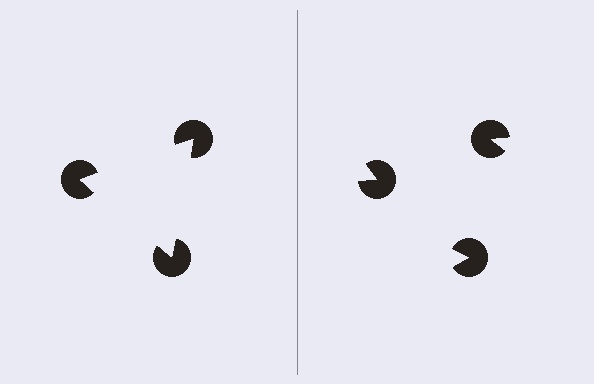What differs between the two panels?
The pac-man discs are positioned identically on both sides; only the wedge orientations differ. On the left they align to a triangle; on the right they are misaligned.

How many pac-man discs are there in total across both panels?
6 — 3 on each side.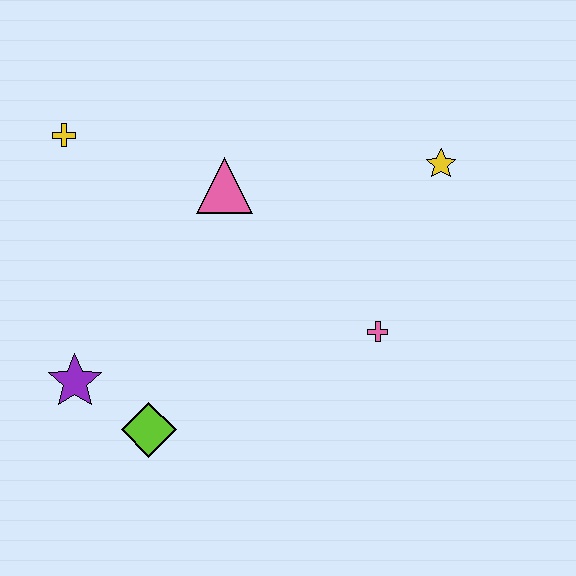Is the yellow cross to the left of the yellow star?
Yes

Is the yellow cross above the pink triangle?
Yes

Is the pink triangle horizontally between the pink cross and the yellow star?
No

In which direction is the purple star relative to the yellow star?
The purple star is to the left of the yellow star.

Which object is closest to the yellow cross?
The pink triangle is closest to the yellow cross.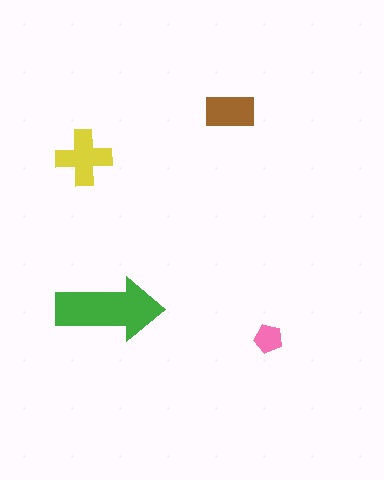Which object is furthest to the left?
The yellow cross is leftmost.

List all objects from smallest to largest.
The pink pentagon, the brown rectangle, the yellow cross, the green arrow.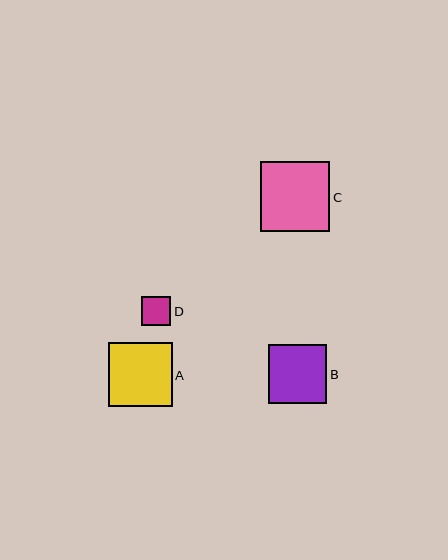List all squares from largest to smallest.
From largest to smallest: C, A, B, D.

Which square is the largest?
Square C is the largest with a size of approximately 70 pixels.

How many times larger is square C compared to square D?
Square C is approximately 2.4 times the size of square D.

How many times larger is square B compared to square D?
Square B is approximately 2.0 times the size of square D.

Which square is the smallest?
Square D is the smallest with a size of approximately 29 pixels.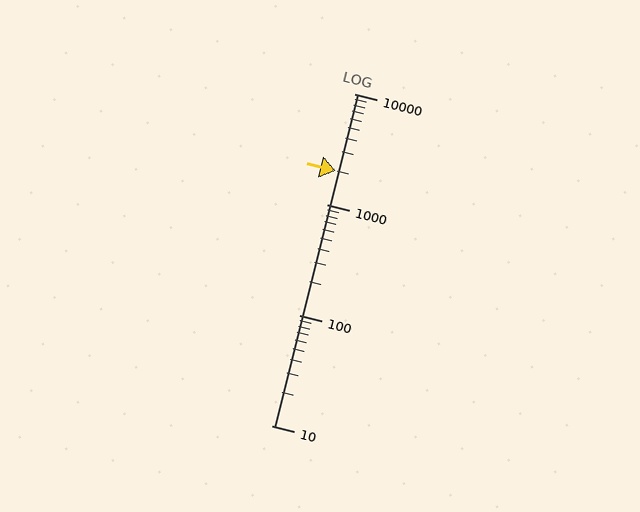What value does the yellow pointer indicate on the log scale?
The pointer indicates approximately 2000.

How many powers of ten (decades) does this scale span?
The scale spans 3 decades, from 10 to 10000.